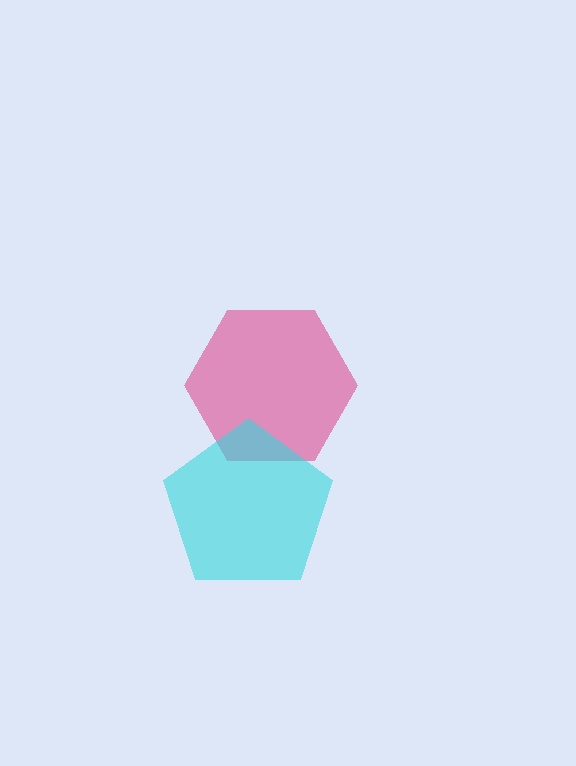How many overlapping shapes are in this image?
There are 2 overlapping shapes in the image.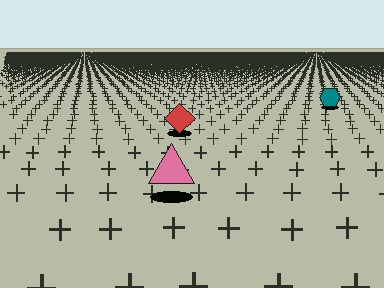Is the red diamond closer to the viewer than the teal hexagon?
Yes. The red diamond is closer — you can tell from the texture gradient: the ground texture is coarser near it.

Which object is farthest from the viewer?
The teal hexagon is farthest from the viewer. It appears smaller and the ground texture around it is denser.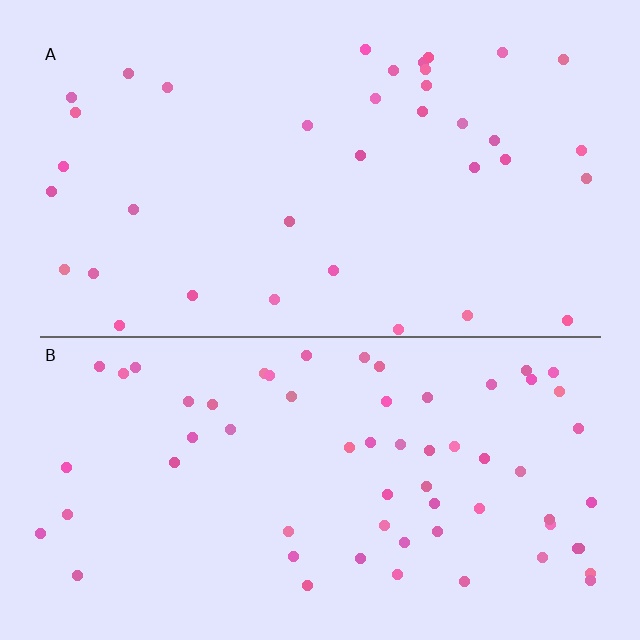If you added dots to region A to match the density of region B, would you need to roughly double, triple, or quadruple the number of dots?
Approximately double.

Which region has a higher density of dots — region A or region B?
B (the bottom).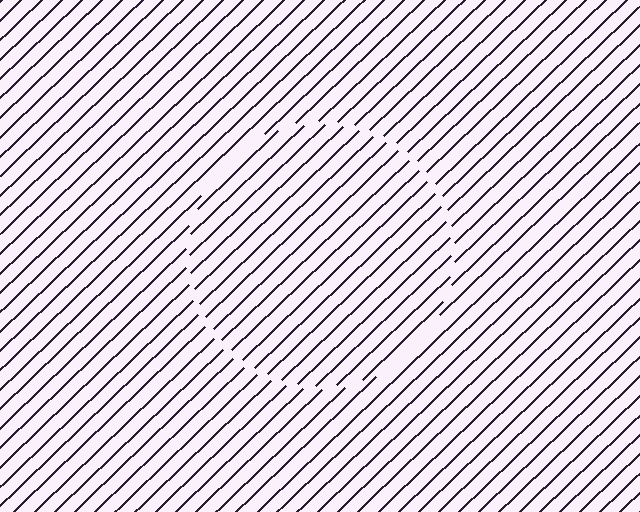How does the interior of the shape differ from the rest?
The interior of the shape contains the same grating, shifted by half a period — the contour is defined by the phase discontinuity where line-ends from the inner and outer gratings abut.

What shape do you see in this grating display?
An illusory circle. The interior of the shape contains the same grating, shifted by half a period — the contour is defined by the phase discontinuity where line-ends from the inner and outer gratings abut.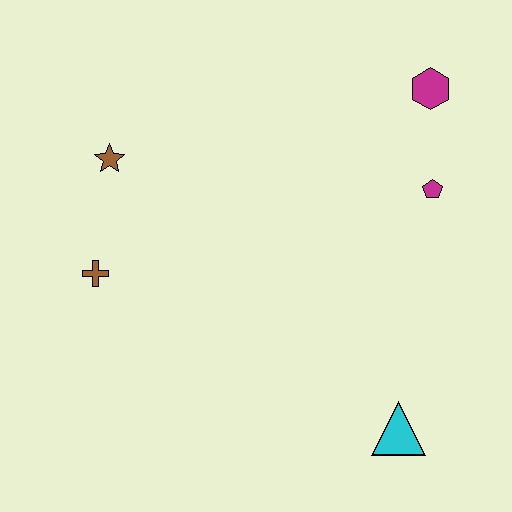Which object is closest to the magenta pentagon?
The magenta hexagon is closest to the magenta pentagon.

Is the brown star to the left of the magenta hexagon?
Yes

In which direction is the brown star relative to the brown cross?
The brown star is above the brown cross.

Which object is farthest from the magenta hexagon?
The brown cross is farthest from the magenta hexagon.